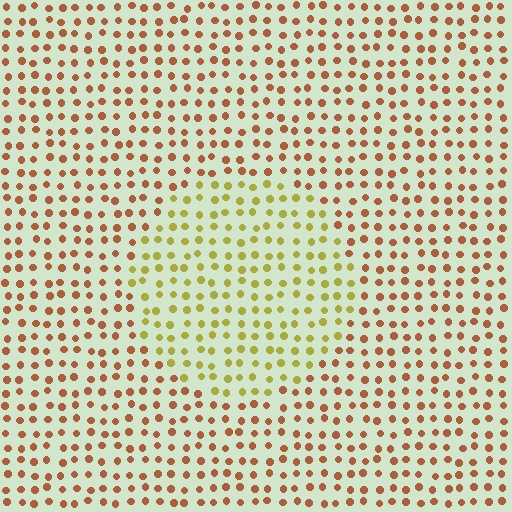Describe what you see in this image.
The image is filled with small brown elements in a uniform arrangement. A circle-shaped region is visible where the elements are tinted to a slightly different hue, forming a subtle color boundary.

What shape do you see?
I see a circle.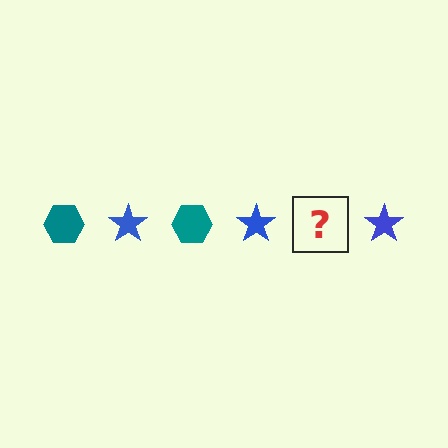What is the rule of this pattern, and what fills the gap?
The rule is that the pattern alternates between teal hexagon and blue star. The gap should be filled with a teal hexagon.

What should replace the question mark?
The question mark should be replaced with a teal hexagon.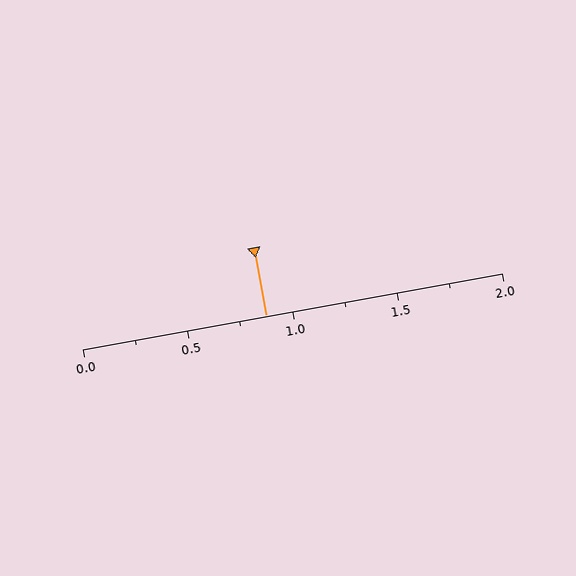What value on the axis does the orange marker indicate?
The marker indicates approximately 0.88.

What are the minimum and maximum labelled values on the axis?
The axis runs from 0.0 to 2.0.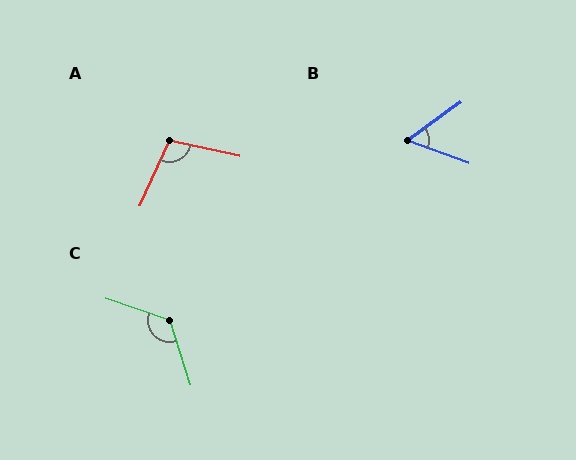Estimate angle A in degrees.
Approximately 102 degrees.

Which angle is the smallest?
B, at approximately 56 degrees.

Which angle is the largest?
C, at approximately 127 degrees.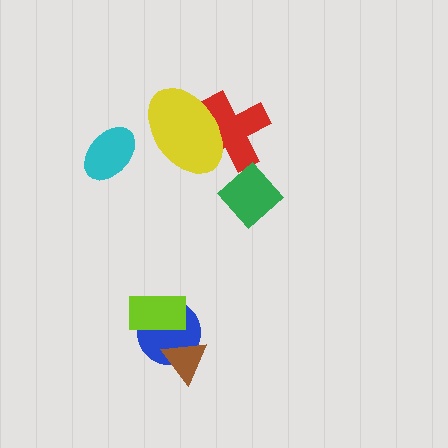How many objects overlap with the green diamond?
0 objects overlap with the green diamond.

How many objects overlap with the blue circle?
2 objects overlap with the blue circle.